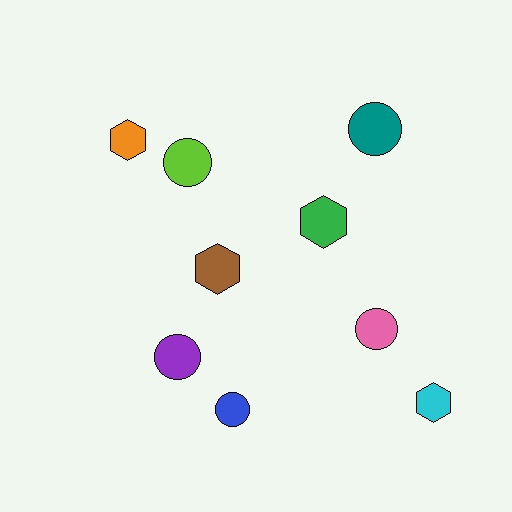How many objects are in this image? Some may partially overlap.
There are 9 objects.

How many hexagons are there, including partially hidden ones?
There are 4 hexagons.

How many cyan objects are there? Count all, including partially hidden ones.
There is 1 cyan object.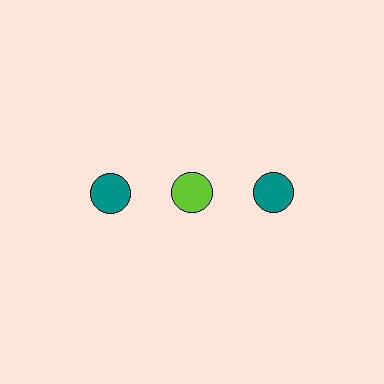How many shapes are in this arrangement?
There are 3 shapes arranged in a grid pattern.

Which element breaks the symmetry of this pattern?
The lime circle in the top row, second from left column breaks the symmetry. All other shapes are teal circles.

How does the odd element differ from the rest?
It has a different color: lime instead of teal.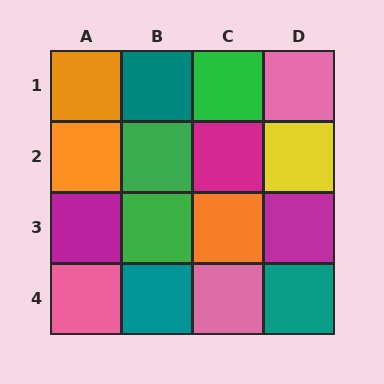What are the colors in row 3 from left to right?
Magenta, green, orange, magenta.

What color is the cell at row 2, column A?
Orange.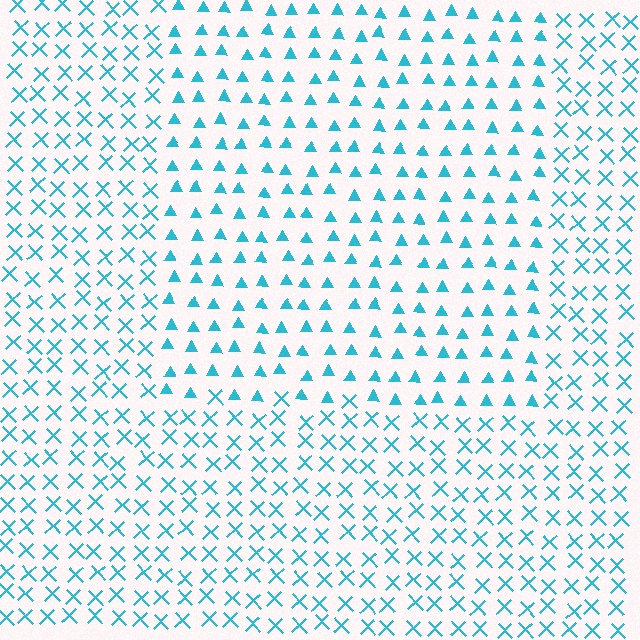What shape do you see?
I see a rectangle.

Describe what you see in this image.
The image is filled with small cyan elements arranged in a uniform grid. A rectangle-shaped region contains triangles, while the surrounding area contains X marks. The boundary is defined purely by the change in element shape.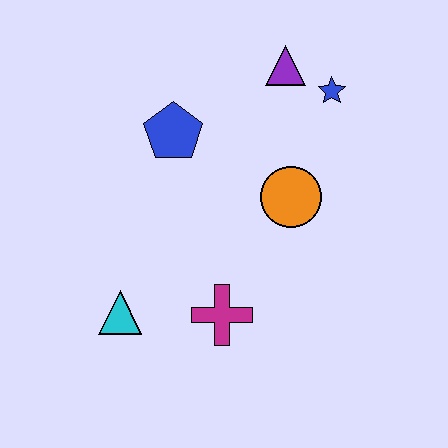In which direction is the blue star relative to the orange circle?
The blue star is above the orange circle.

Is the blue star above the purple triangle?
No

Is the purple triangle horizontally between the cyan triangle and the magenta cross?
No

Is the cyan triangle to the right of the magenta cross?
No